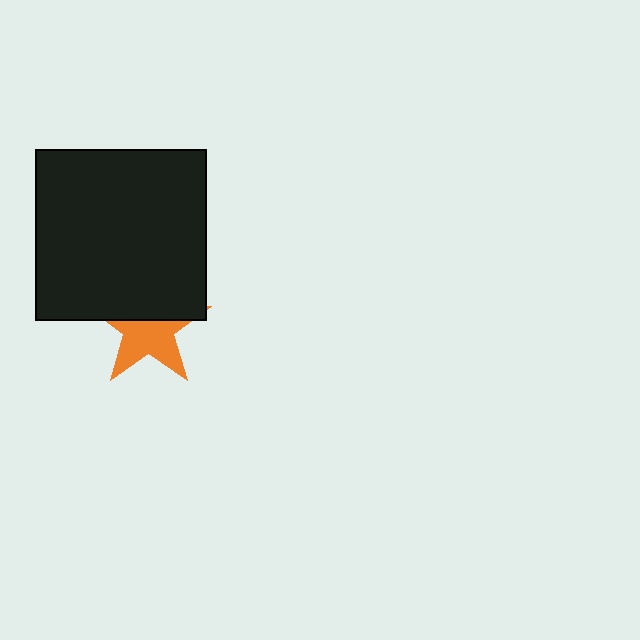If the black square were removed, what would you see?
You would see the complete orange star.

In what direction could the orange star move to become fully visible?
The orange star could move down. That would shift it out from behind the black square entirely.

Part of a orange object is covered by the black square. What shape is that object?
It is a star.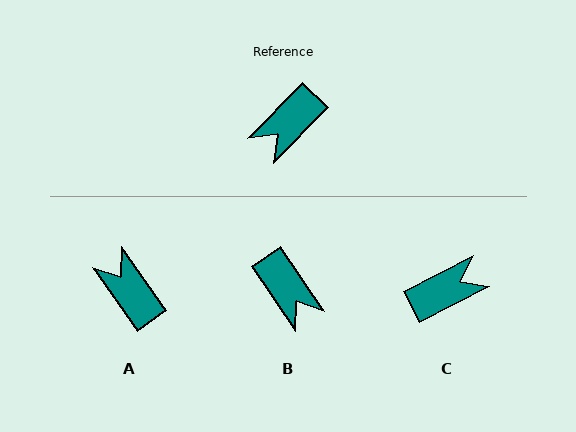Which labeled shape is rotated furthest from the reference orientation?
C, about 162 degrees away.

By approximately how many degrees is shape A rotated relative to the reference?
Approximately 100 degrees clockwise.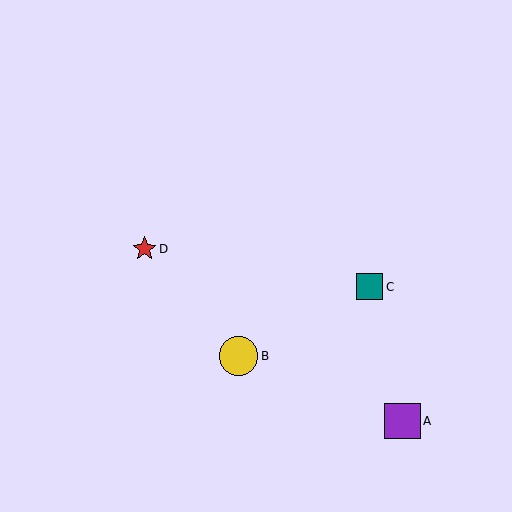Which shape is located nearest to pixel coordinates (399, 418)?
The purple square (labeled A) at (402, 421) is nearest to that location.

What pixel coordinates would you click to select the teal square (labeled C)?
Click at (370, 287) to select the teal square C.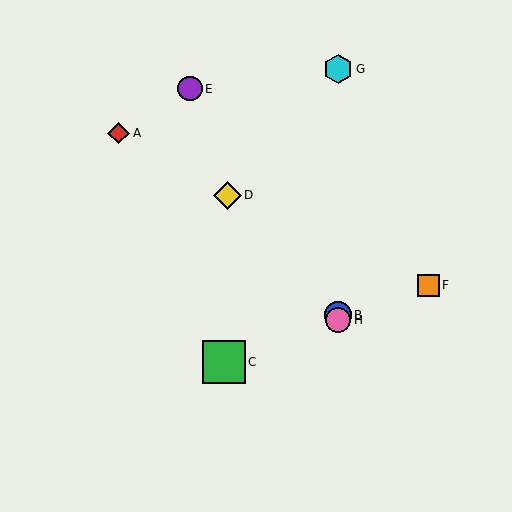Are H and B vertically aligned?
Yes, both are at x≈338.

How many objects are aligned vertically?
3 objects (B, G, H) are aligned vertically.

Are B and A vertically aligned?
No, B is at x≈338 and A is at x≈119.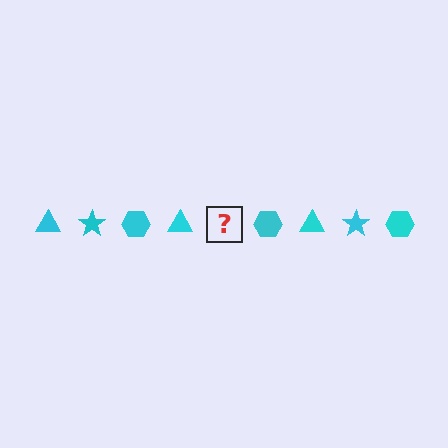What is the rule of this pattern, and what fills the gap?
The rule is that the pattern cycles through triangle, star, hexagon shapes in cyan. The gap should be filled with a cyan star.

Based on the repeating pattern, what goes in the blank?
The blank should be a cyan star.